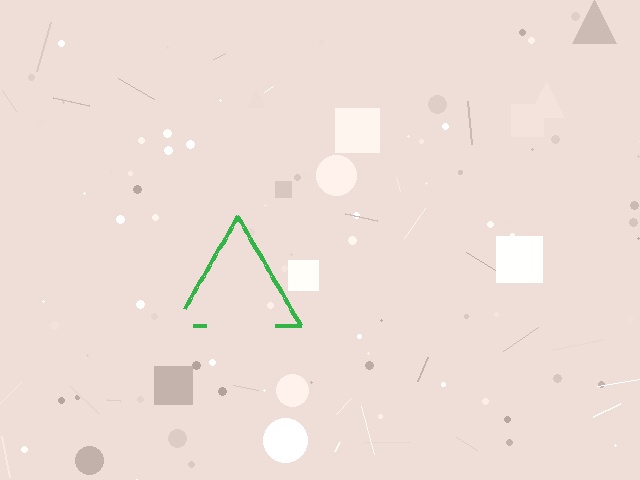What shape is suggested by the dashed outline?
The dashed outline suggests a triangle.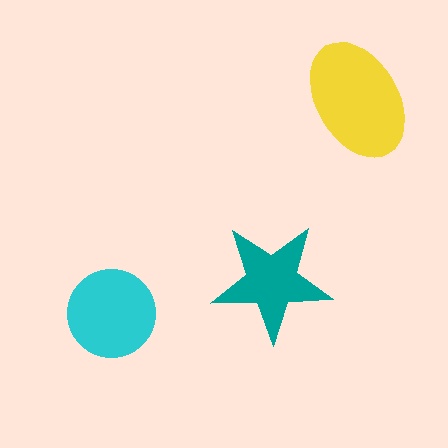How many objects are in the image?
There are 3 objects in the image.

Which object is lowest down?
The cyan circle is bottommost.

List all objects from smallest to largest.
The teal star, the cyan circle, the yellow ellipse.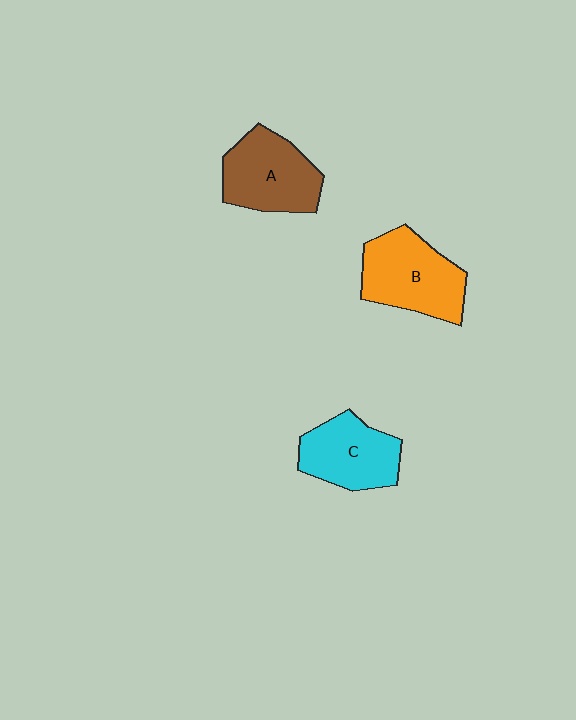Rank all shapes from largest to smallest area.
From largest to smallest: B (orange), A (brown), C (cyan).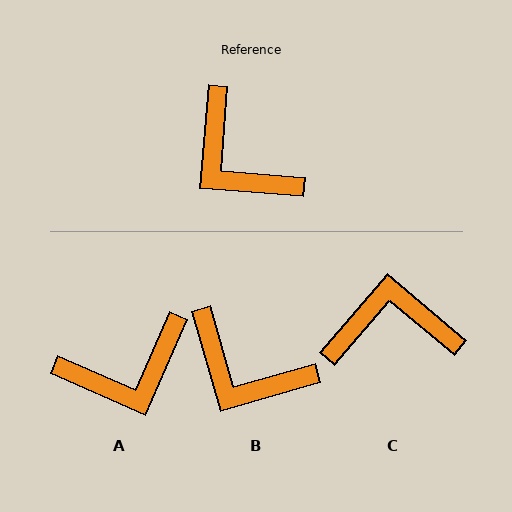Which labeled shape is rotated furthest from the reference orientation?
C, about 126 degrees away.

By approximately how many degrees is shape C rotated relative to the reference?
Approximately 126 degrees clockwise.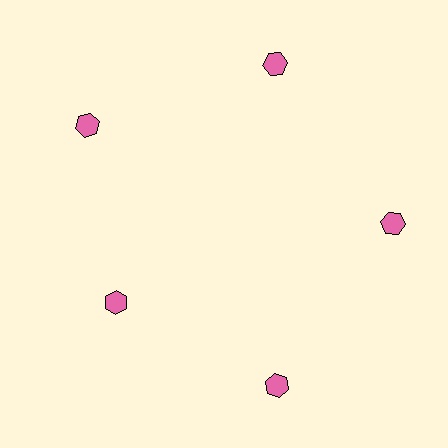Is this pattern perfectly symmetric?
No. The 5 pink hexagons are arranged in a ring, but one element near the 8 o'clock position is pulled inward toward the center, breaking the 5-fold rotational symmetry.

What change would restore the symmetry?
The symmetry would be restored by moving it outward, back onto the ring so that all 5 hexagons sit at equal angles and equal distance from the center.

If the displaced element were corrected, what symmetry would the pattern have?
It would have 5-fold rotational symmetry — the pattern would map onto itself every 72 degrees.